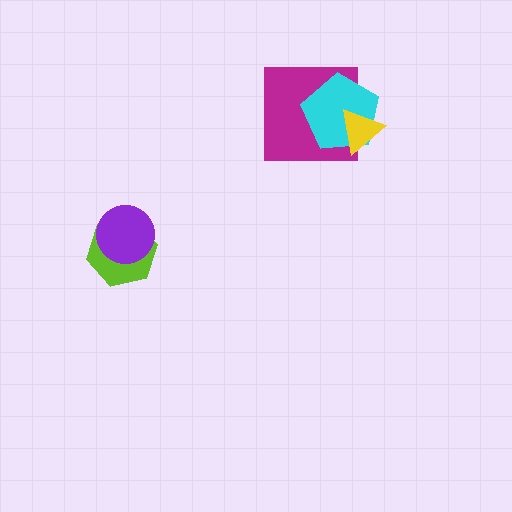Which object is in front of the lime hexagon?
The purple circle is in front of the lime hexagon.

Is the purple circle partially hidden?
No, no other shape covers it.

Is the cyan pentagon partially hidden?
Yes, it is partially covered by another shape.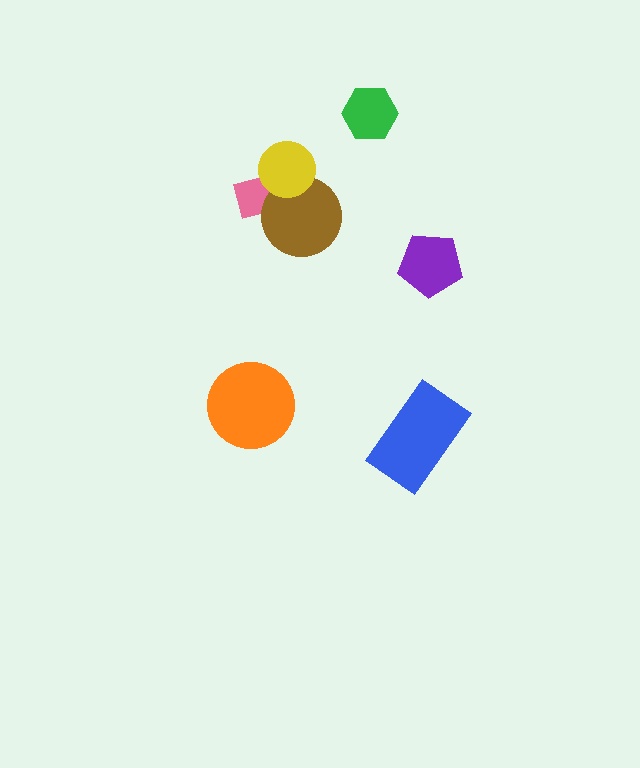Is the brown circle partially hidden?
Yes, it is partially covered by another shape.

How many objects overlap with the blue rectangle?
0 objects overlap with the blue rectangle.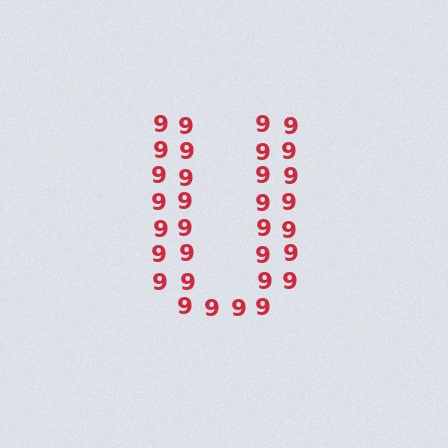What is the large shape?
The large shape is the letter U.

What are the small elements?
The small elements are digit 9's.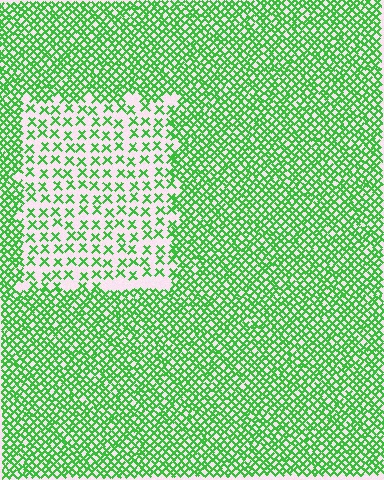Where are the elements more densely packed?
The elements are more densely packed outside the rectangle boundary.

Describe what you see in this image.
The image contains small green elements arranged at two different densities. A rectangle-shaped region is visible where the elements are less densely packed than the surrounding area.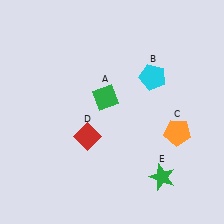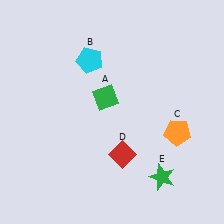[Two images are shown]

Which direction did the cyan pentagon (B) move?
The cyan pentagon (B) moved left.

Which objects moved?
The objects that moved are: the cyan pentagon (B), the red diamond (D).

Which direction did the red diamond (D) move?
The red diamond (D) moved right.